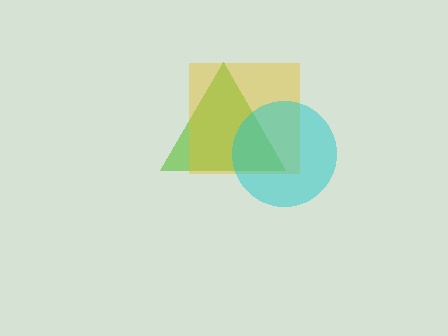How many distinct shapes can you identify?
There are 3 distinct shapes: a lime triangle, a yellow square, a cyan circle.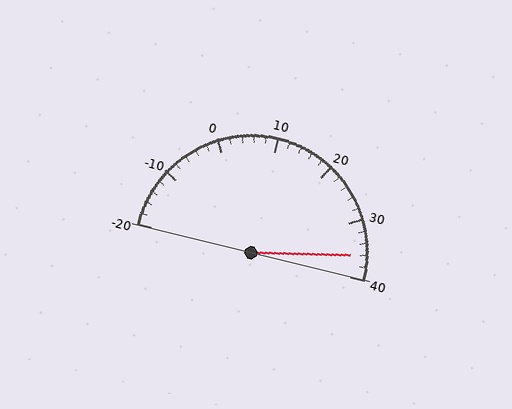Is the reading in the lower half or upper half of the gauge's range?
The reading is in the upper half of the range (-20 to 40).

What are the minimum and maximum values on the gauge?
The gauge ranges from -20 to 40.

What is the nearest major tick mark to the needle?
The nearest major tick mark is 40.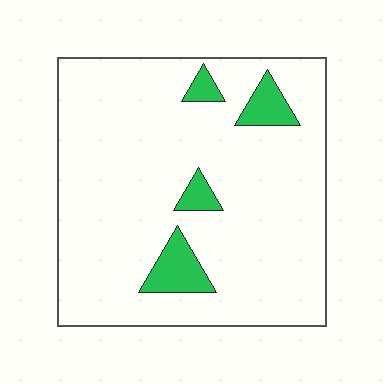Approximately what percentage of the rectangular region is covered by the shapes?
Approximately 10%.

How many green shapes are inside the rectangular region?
4.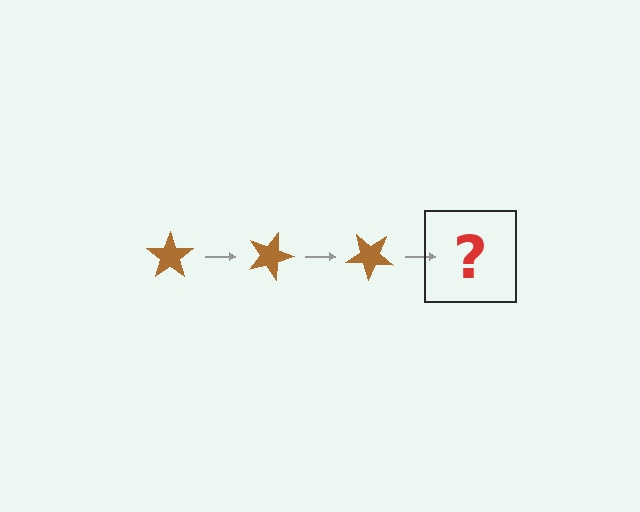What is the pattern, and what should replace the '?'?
The pattern is that the star rotates 20 degrees each step. The '?' should be a brown star rotated 60 degrees.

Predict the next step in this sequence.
The next step is a brown star rotated 60 degrees.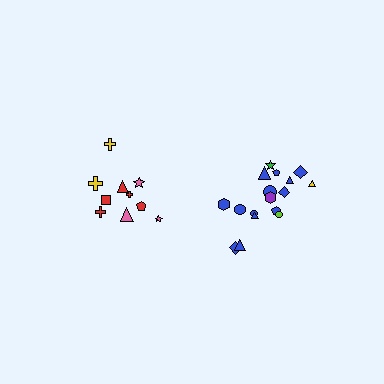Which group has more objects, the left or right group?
The right group.